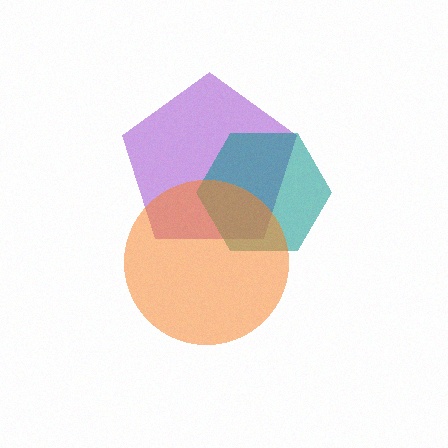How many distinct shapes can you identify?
There are 3 distinct shapes: a purple pentagon, a teal hexagon, an orange circle.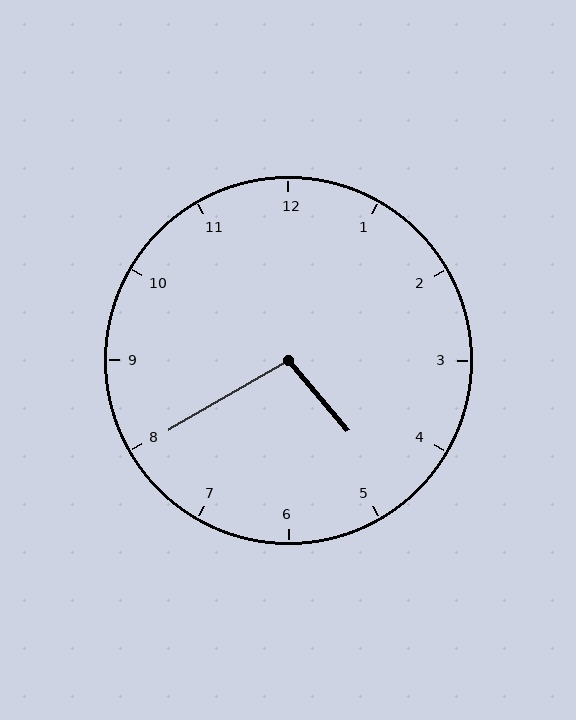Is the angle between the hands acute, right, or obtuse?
It is obtuse.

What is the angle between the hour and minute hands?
Approximately 100 degrees.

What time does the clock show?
4:40.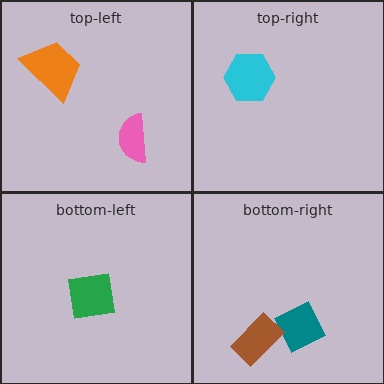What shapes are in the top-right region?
The cyan hexagon.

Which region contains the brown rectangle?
The bottom-right region.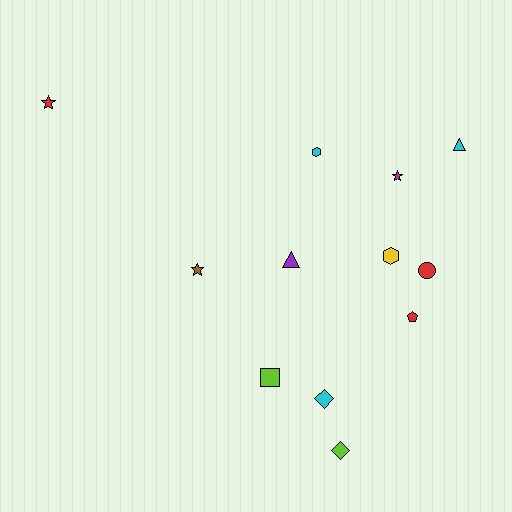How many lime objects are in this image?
There are 2 lime objects.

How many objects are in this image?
There are 12 objects.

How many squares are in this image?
There is 1 square.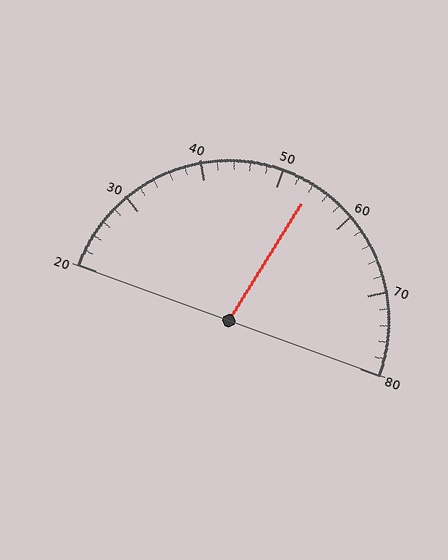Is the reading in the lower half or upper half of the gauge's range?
The reading is in the upper half of the range (20 to 80).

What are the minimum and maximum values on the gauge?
The gauge ranges from 20 to 80.